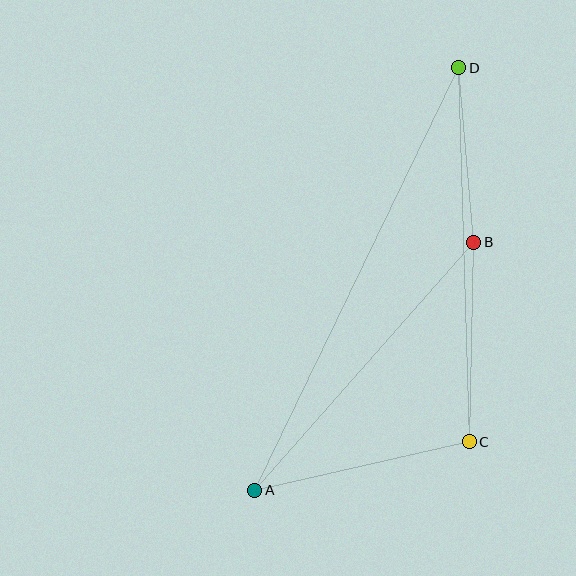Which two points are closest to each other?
Points B and D are closest to each other.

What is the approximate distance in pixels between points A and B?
The distance between A and B is approximately 331 pixels.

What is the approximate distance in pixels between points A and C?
The distance between A and C is approximately 220 pixels.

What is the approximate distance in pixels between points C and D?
The distance between C and D is approximately 375 pixels.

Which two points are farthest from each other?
Points A and D are farthest from each other.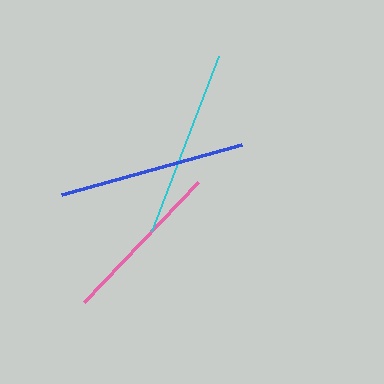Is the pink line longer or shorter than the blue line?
The blue line is longer than the pink line.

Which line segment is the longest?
The cyan line is the longest at approximately 188 pixels.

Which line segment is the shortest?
The pink line is the shortest at approximately 165 pixels.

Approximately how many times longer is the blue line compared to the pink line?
The blue line is approximately 1.1 times the length of the pink line.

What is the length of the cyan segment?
The cyan segment is approximately 188 pixels long.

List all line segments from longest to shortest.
From longest to shortest: cyan, blue, pink.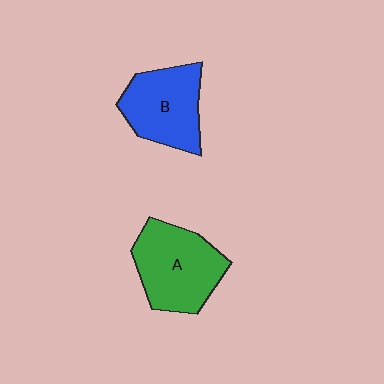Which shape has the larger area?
Shape A (green).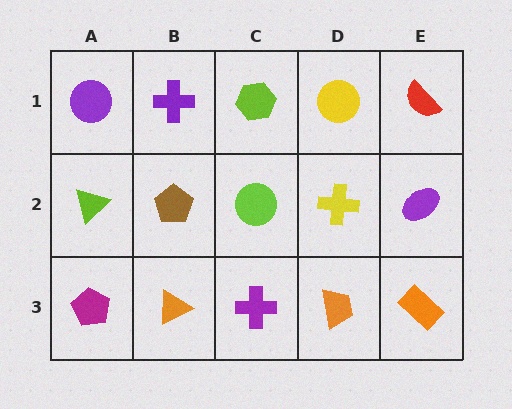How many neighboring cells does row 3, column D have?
3.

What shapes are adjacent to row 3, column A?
A lime triangle (row 2, column A), an orange triangle (row 3, column B).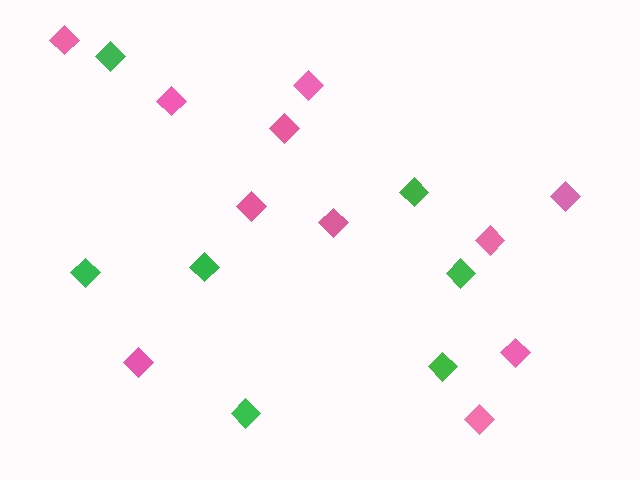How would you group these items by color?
There are 2 groups: one group of green diamonds (7) and one group of pink diamonds (11).